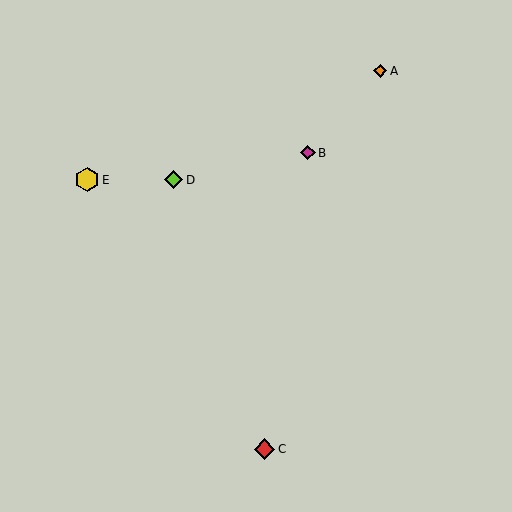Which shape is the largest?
The yellow hexagon (labeled E) is the largest.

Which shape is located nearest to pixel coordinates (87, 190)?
The yellow hexagon (labeled E) at (87, 180) is nearest to that location.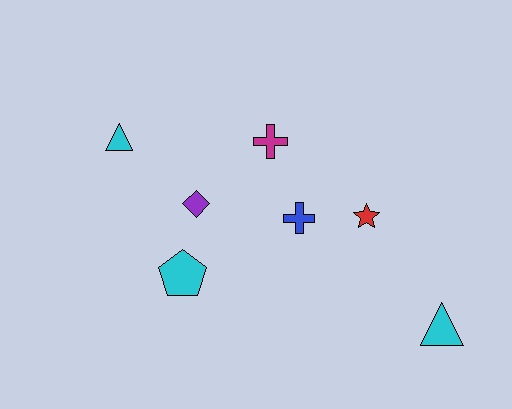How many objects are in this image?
There are 7 objects.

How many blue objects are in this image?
There is 1 blue object.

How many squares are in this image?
There are no squares.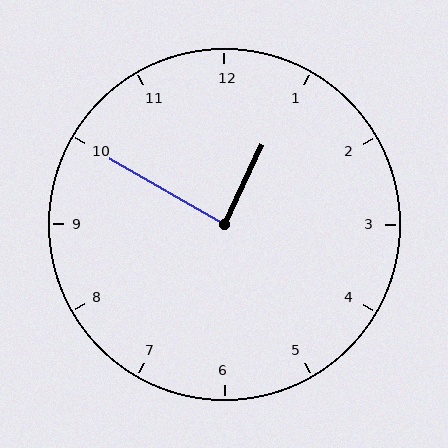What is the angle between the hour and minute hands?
Approximately 85 degrees.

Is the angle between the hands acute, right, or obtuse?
It is right.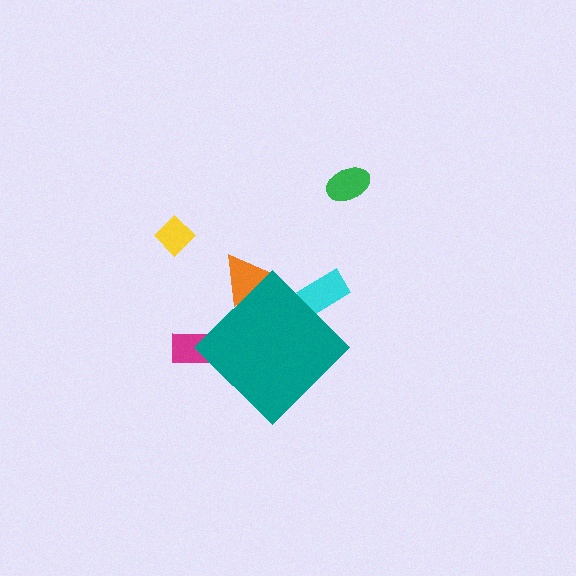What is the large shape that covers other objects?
A teal diamond.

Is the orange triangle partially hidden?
Yes, the orange triangle is partially hidden behind the teal diamond.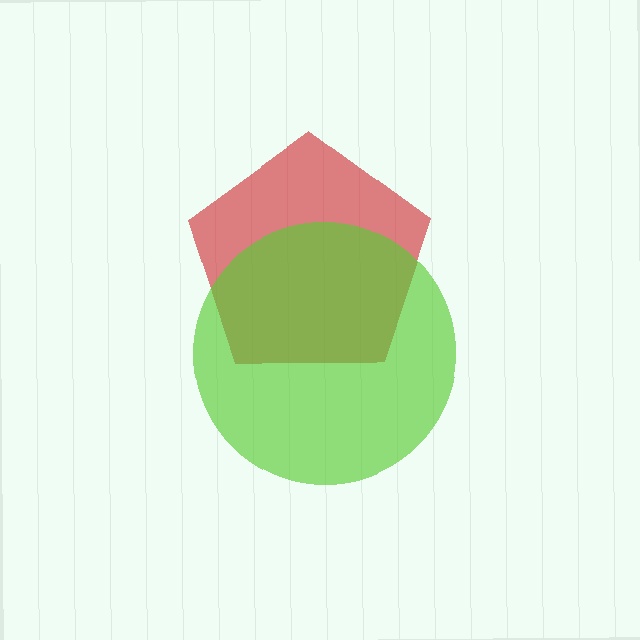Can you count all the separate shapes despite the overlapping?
Yes, there are 2 separate shapes.